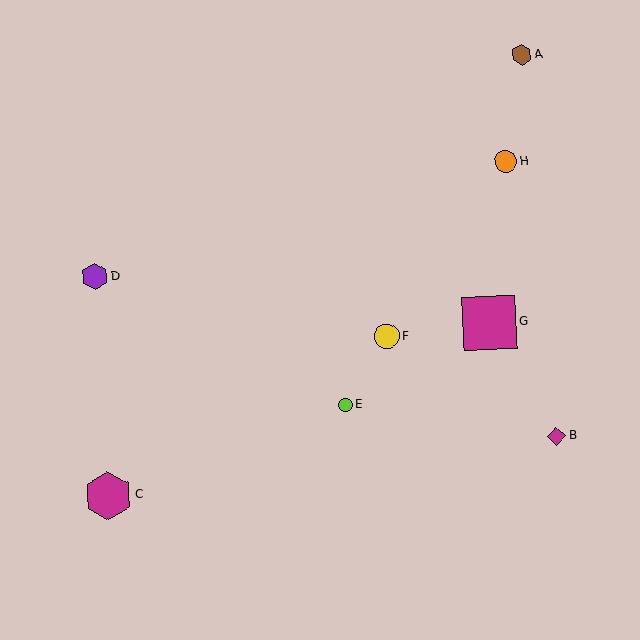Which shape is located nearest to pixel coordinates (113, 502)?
The magenta hexagon (labeled C) at (108, 496) is nearest to that location.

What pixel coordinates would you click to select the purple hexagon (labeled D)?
Click at (95, 277) to select the purple hexagon D.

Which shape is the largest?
The magenta square (labeled G) is the largest.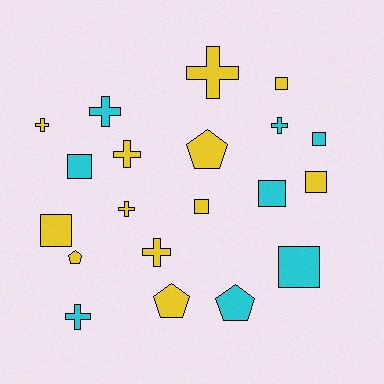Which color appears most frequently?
Yellow, with 12 objects.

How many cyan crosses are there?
There are 3 cyan crosses.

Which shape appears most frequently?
Square, with 8 objects.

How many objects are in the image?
There are 20 objects.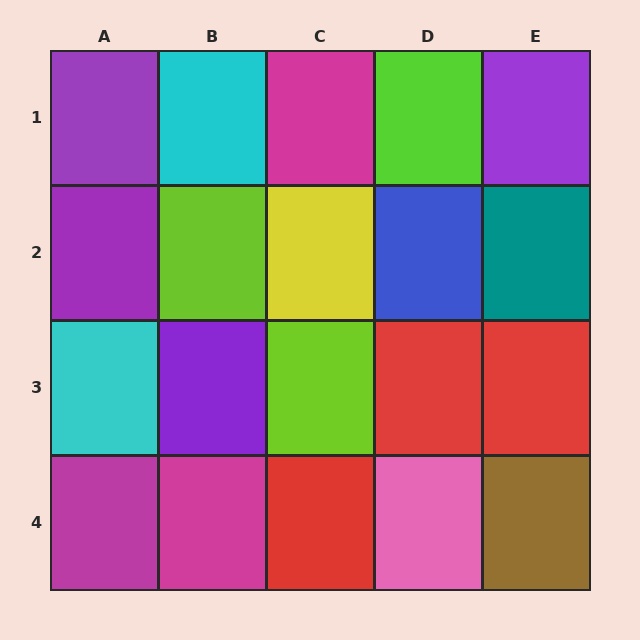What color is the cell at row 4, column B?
Magenta.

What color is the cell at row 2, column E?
Teal.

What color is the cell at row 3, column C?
Lime.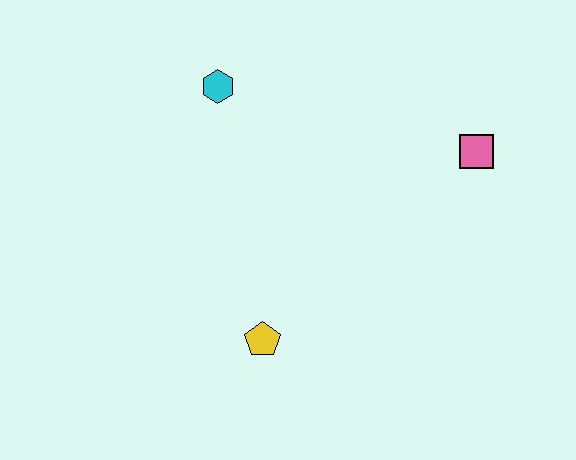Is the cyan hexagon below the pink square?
No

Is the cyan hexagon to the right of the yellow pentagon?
No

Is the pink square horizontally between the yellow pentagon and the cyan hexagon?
No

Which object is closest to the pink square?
The cyan hexagon is closest to the pink square.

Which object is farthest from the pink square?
The yellow pentagon is farthest from the pink square.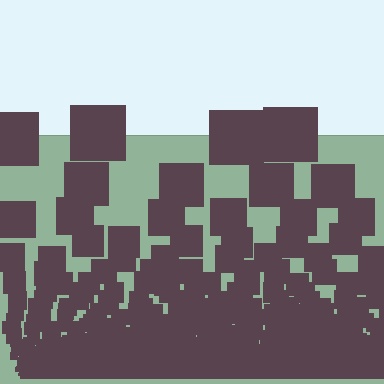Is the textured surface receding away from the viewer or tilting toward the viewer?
The surface appears to tilt toward the viewer. Texture elements get larger and sparser toward the top.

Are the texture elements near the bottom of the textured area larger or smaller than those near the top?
Smaller. The gradient is inverted — elements near the bottom are smaller and denser.